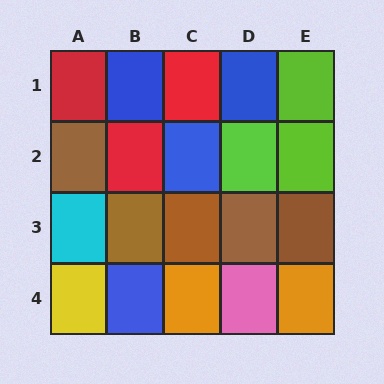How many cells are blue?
4 cells are blue.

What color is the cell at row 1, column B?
Blue.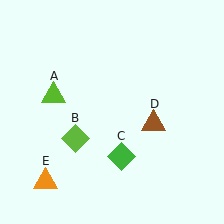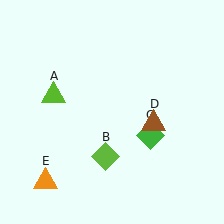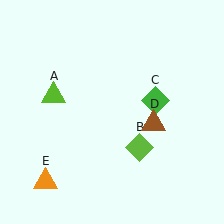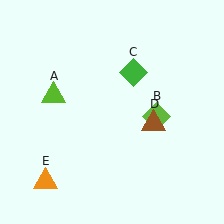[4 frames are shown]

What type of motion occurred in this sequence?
The lime diamond (object B), green diamond (object C) rotated counterclockwise around the center of the scene.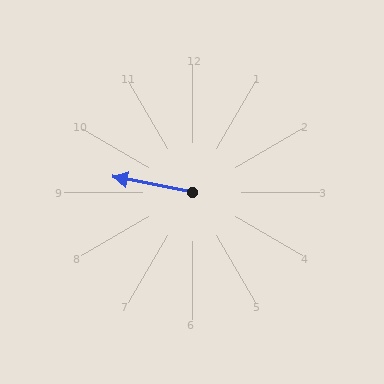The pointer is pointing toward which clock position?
Roughly 9 o'clock.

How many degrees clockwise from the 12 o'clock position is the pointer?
Approximately 281 degrees.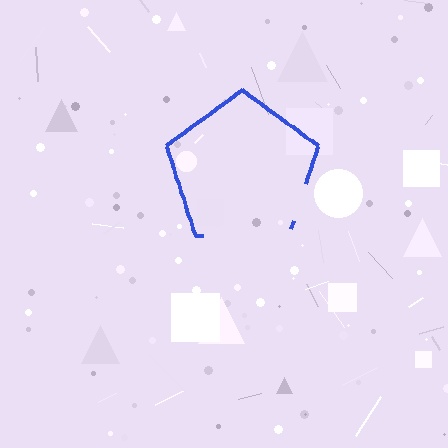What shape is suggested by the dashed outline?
The dashed outline suggests a pentagon.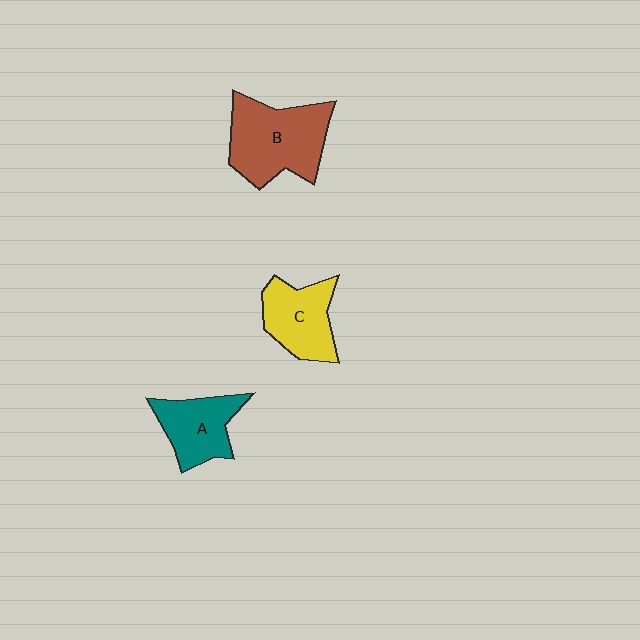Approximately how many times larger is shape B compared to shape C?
Approximately 1.4 times.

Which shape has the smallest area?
Shape A (teal).